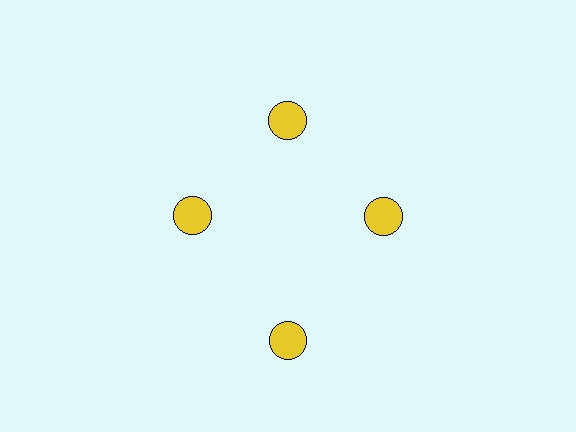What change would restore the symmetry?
The symmetry would be restored by moving it inward, back onto the ring so that all 4 circles sit at equal angles and equal distance from the center.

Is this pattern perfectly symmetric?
No. The 4 yellow circles are arranged in a ring, but one element near the 6 o'clock position is pushed outward from the center, breaking the 4-fold rotational symmetry.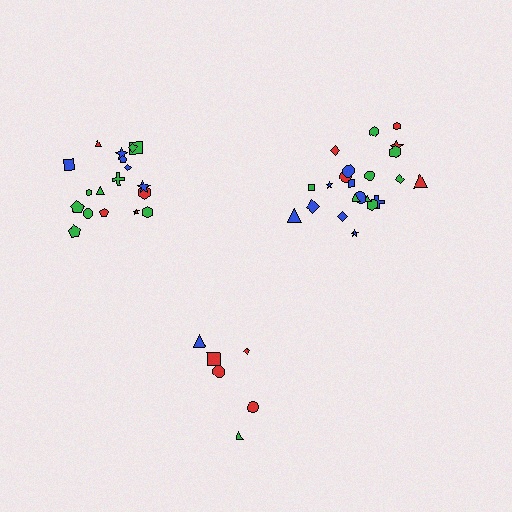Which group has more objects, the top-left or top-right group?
The top-right group.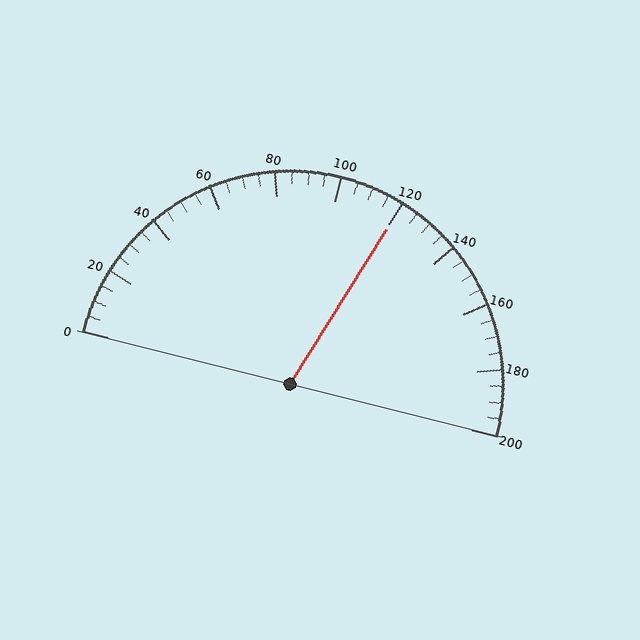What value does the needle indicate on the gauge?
The needle indicates approximately 120.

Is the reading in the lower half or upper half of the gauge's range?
The reading is in the upper half of the range (0 to 200).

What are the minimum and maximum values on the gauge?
The gauge ranges from 0 to 200.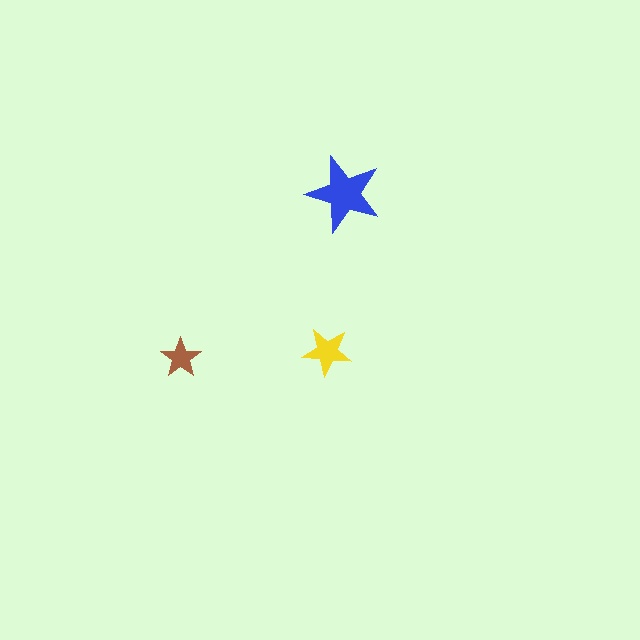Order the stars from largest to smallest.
the blue one, the yellow one, the brown one.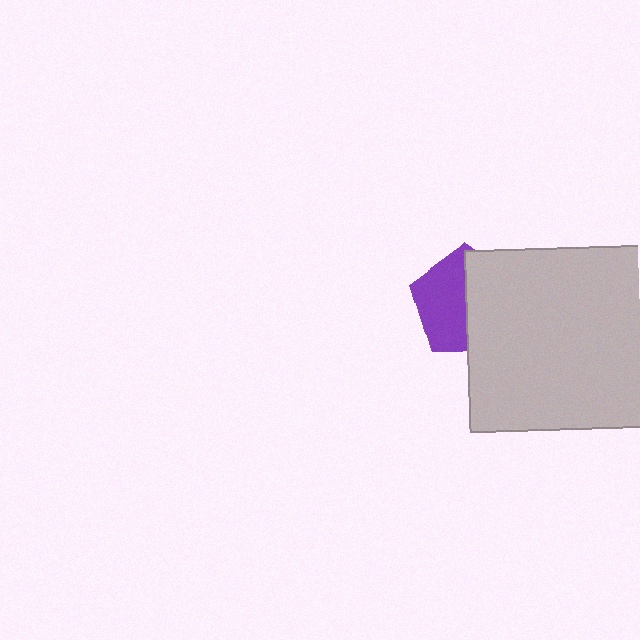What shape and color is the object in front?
The object in front is a light gray square.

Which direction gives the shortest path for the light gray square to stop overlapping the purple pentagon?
Moving right gives the shortest separation.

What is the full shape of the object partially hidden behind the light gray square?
The partially hidden object is a purple pentagon.